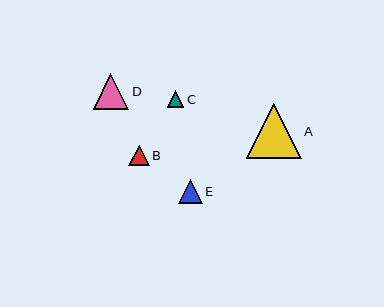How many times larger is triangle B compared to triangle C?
Triangle B is approximately 1.2 times the size of triangle C.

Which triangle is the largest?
Triangle A is the largest with a size of approximately 55 pixels.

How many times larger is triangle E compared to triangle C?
Triangle E is approximately 1.4 times the size of triangle C.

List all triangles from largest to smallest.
From largest to smallest: A, D, E, B, C.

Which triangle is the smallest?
Triangle C is the smallest with a size of approximately 17 pixels.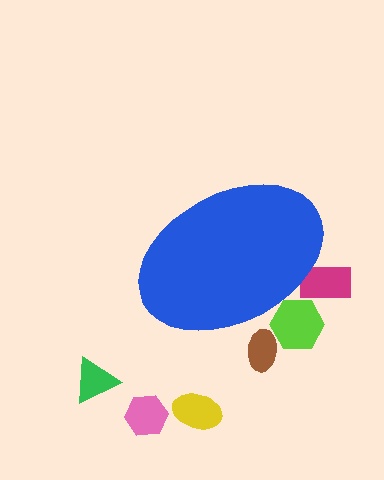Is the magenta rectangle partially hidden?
Yes, the magenta rectangle is partially hidden behind the blue ellipse.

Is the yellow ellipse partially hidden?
No, the yellow ellipse is fully visible.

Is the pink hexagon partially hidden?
No, the pink hexagon is fully visible.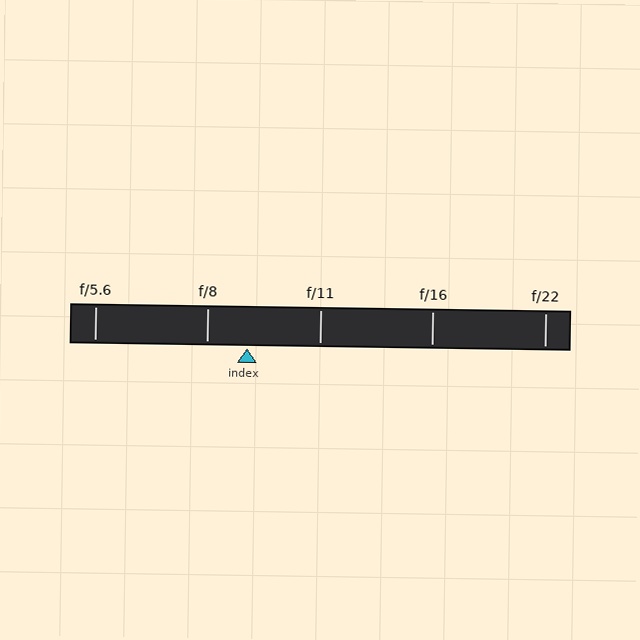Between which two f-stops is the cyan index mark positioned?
The index mark is between f/8 and f/11.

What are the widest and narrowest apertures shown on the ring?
The widest aperture shown is f/5.6 and the narrowest is f/22.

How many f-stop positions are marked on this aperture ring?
There are 5 f-stop positions marked.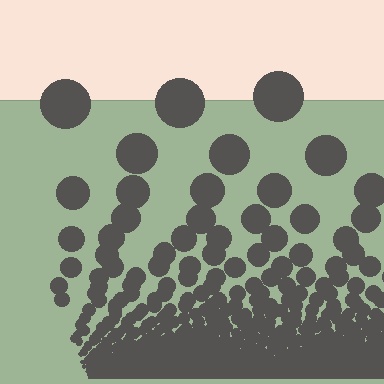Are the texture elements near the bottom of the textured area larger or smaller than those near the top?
Smaller. The gradient is inverted — elements near the bottom are smaller and denser.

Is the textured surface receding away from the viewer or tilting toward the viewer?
The surface appears to tilt toward the viewer. Texture elements get larger and sparser toward the top.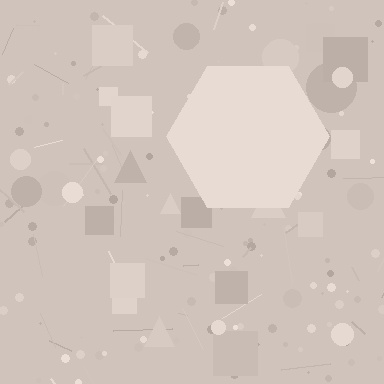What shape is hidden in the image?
A hexagon is hidden in the image.